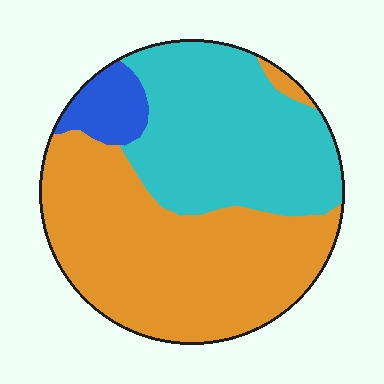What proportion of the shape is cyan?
Cyan takes up about two fifths (2/5) of the shape.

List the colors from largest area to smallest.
From largest to smallest: orange, cyan, blue.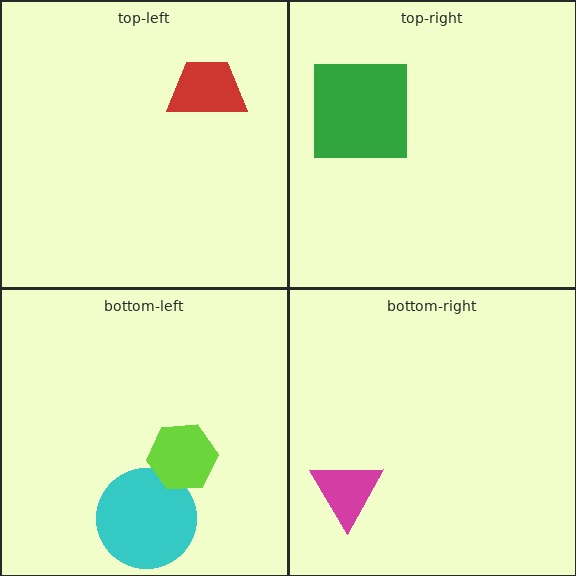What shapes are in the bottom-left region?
The cyan circle, the lime hexagon.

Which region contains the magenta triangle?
The bottom-right region.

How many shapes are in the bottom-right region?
1.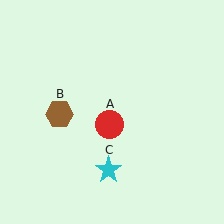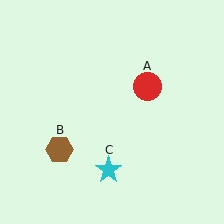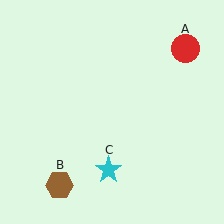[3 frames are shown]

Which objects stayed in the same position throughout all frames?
Cyan star (object C) remained stationary.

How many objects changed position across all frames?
2 objects changed position: red circle (object A), brown hexagon (object B).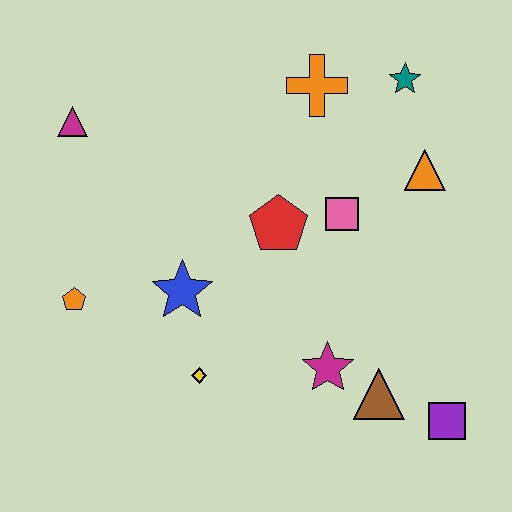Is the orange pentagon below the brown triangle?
No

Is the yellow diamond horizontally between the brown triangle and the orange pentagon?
Yes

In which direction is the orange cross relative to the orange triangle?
The orange cross is to the left of the orange triangle.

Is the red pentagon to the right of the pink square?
No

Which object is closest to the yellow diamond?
The blue star is closest to the yellow diamond.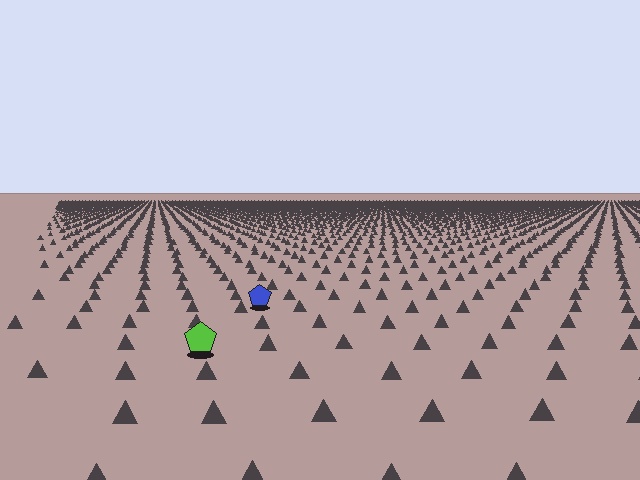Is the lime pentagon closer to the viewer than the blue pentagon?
Yes. The lime pentagon is closer — you can tell from the texture gradient: the ground texture is coarser near it.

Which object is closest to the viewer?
The lime pentagon is closest. The texture marks near it are larger and more spread out.